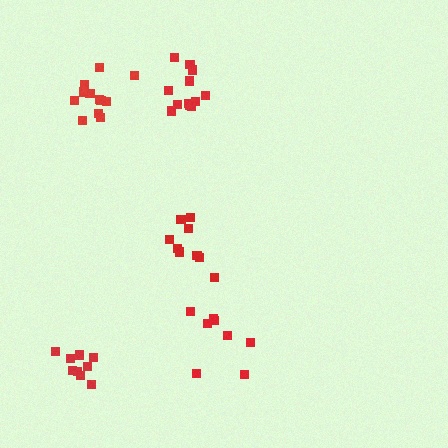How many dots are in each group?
Group 1: 8 dots, Group 2: 9 dots, Group 3: 12 dots, Group 4: 12 dots, Group 5: 9 dots (50 total).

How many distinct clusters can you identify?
There are 5 distinct clusters.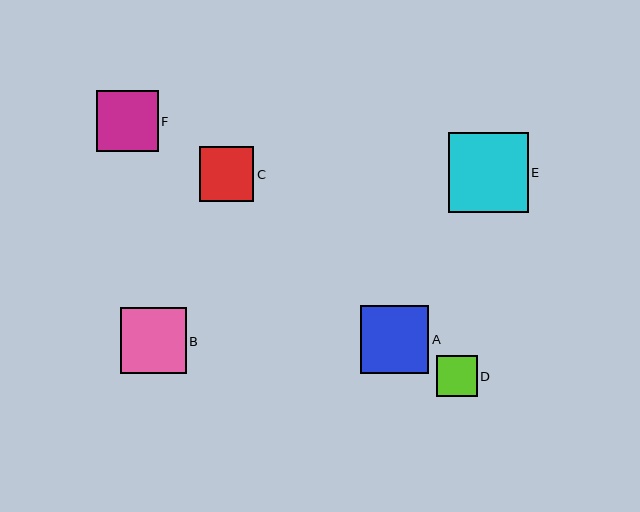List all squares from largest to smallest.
From largest to smallest: E, A, B, F, C, D.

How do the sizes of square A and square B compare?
Square A and square B are approximately the same size.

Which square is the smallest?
Square D is the smallest with a size of approximately 41 pixels.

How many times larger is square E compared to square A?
Square E is approximately 1.2 times the size of square A.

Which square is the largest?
Square E is the largest with a size of approximately 80 pixels.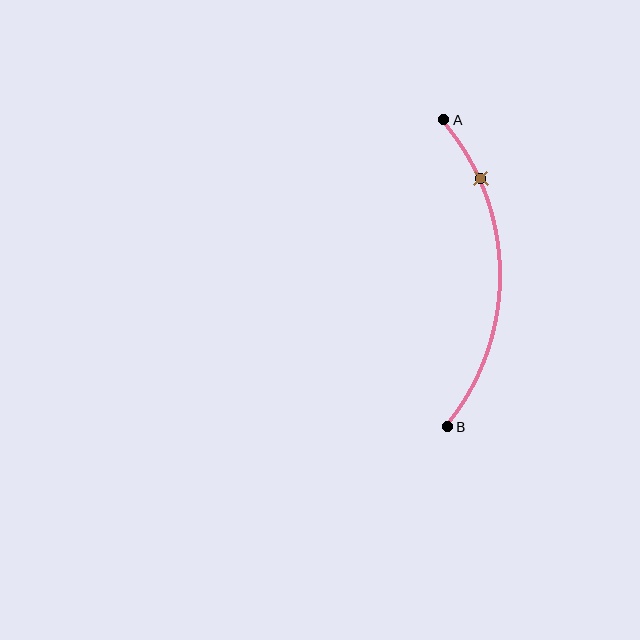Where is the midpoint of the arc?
The arc midpoint is the point on the curve farthest from the straight line joining A and B. It sits to the right of that line.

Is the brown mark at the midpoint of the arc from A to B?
No. The brown mark lies on the arc but is closer to endpoint A. The arc midpoint would be at the point on the curve equidistant along the arc from both A and B.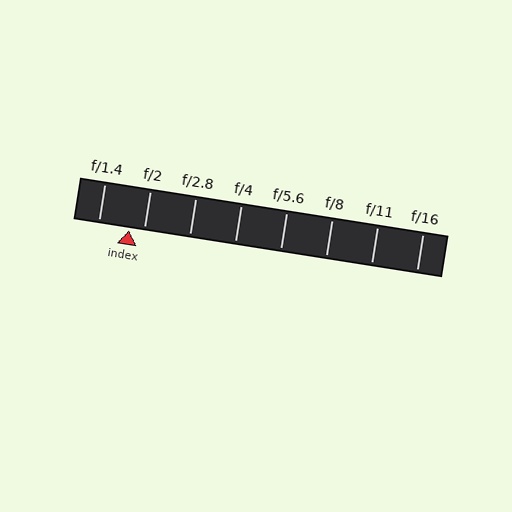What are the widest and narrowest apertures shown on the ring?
The widest aperture shown is f/1.4 and the narrowest is f/16.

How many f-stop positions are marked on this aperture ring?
There are 8 f-stop positions marked.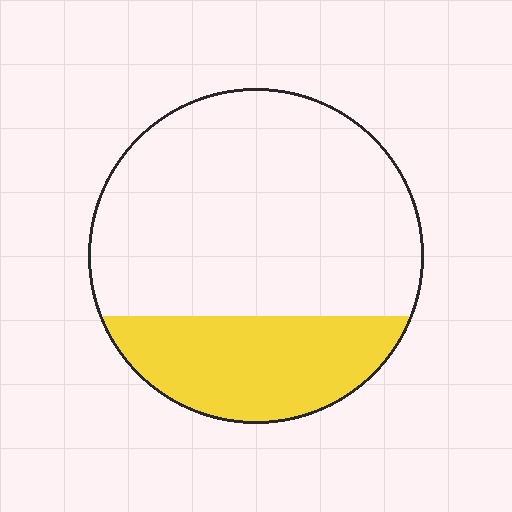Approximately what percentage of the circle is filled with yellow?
Approximately 30%.